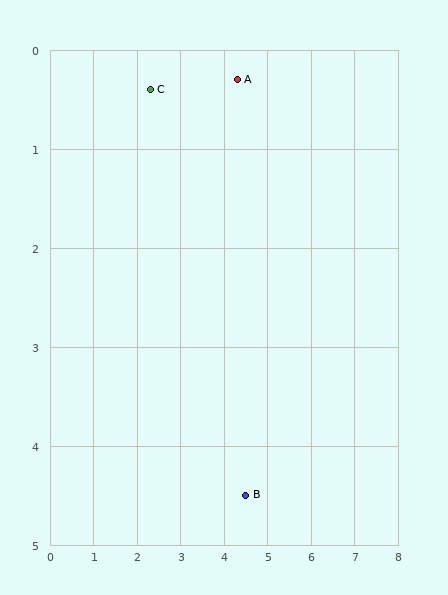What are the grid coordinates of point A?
Point A is at approximately (4.3, 0.3).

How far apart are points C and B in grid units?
Points C and B are about 4.7 grid units apart.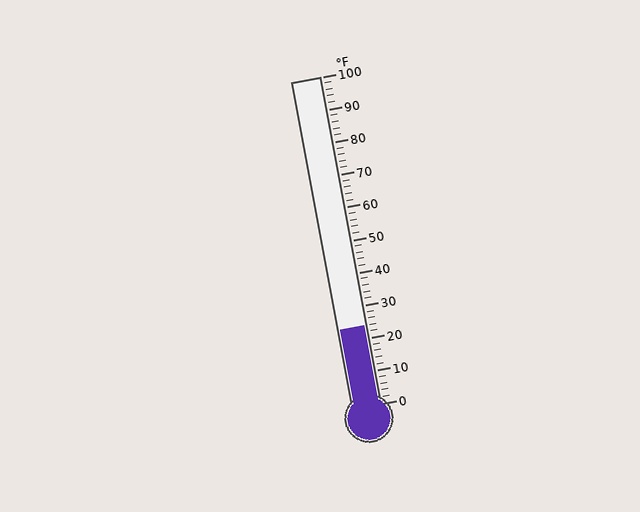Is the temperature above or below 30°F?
The temperature is below 30°F.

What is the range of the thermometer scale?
The thermometer scale ranges from 0°F to 100°F.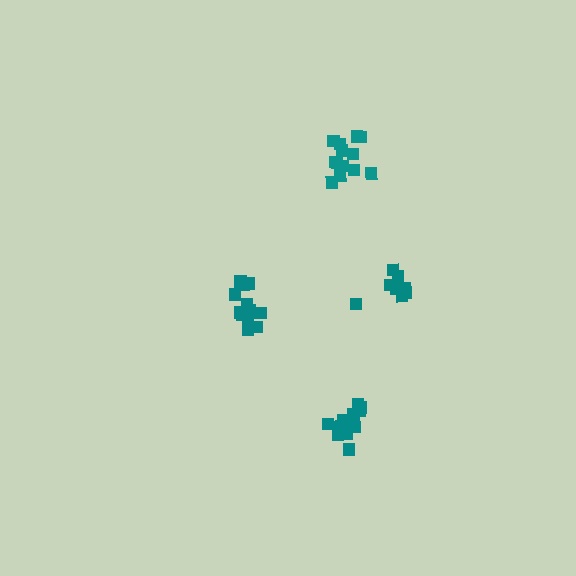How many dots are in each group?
Group 1: 14 dots, Group 2: 12 dots, Group 3: 13 dots, Group 4: 8 dots (47 total).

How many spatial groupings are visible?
There are 4 spatial groupings.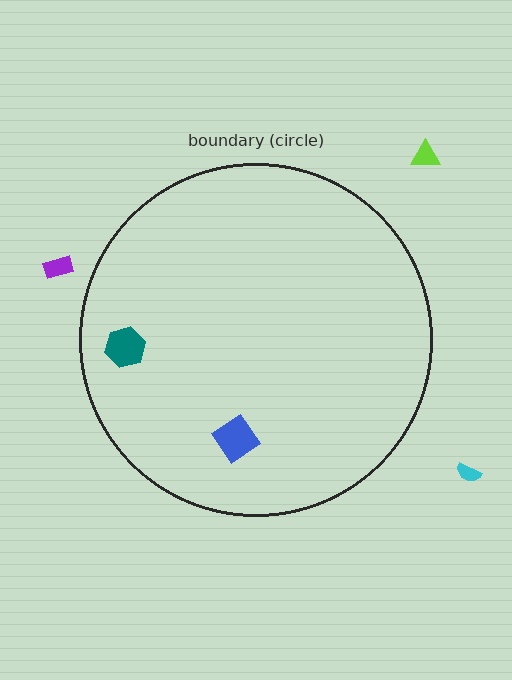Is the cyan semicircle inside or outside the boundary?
Outside.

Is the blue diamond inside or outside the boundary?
Inside.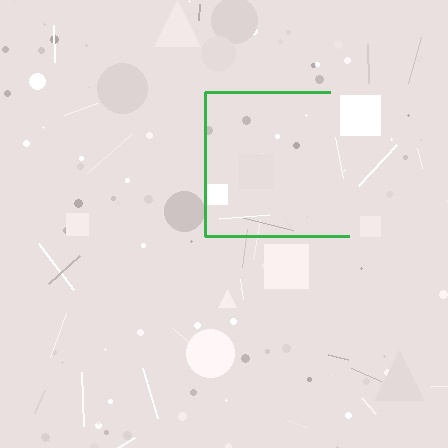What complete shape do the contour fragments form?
The contour fragments form a square.